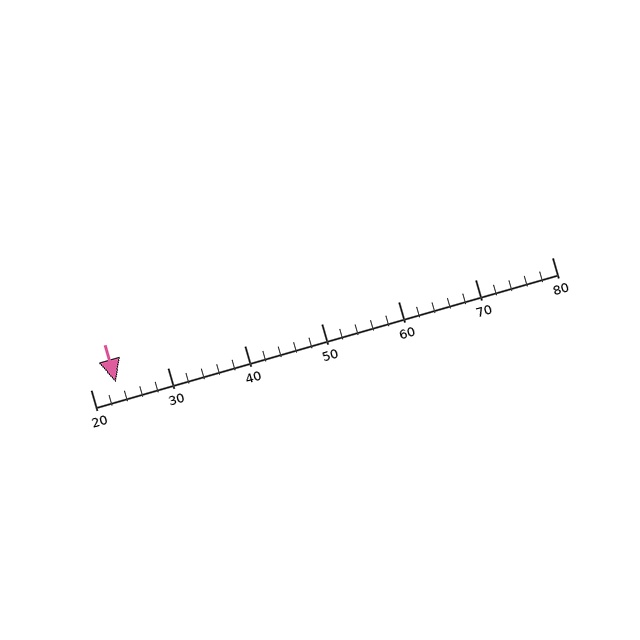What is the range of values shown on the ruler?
The ruler shows values from 20 to 80.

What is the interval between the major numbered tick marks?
The major tick marks are spaced 10 units apart.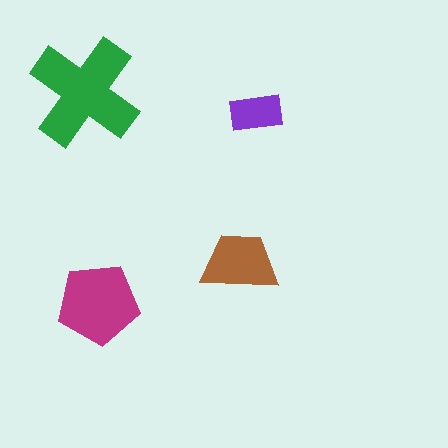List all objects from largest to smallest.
The green cross, the magenta pentagon, the brown trapezoid, the purple rectangle.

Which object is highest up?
The green cross is topmost.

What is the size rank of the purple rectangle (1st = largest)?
4th.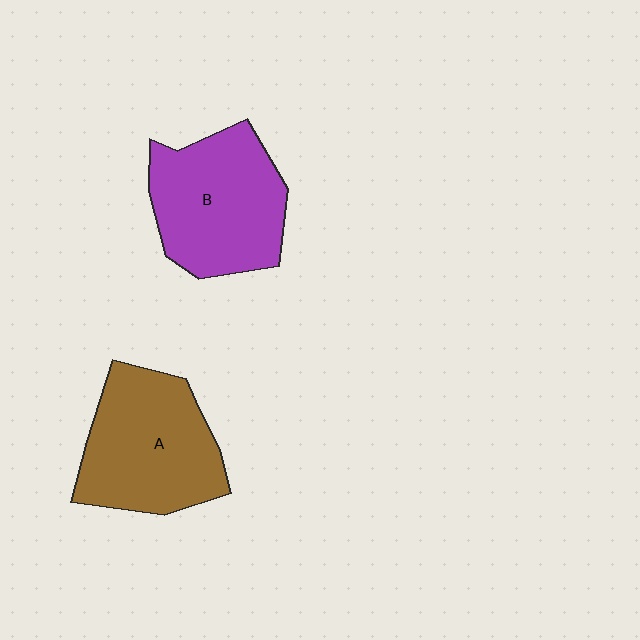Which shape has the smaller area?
Shape B (purple).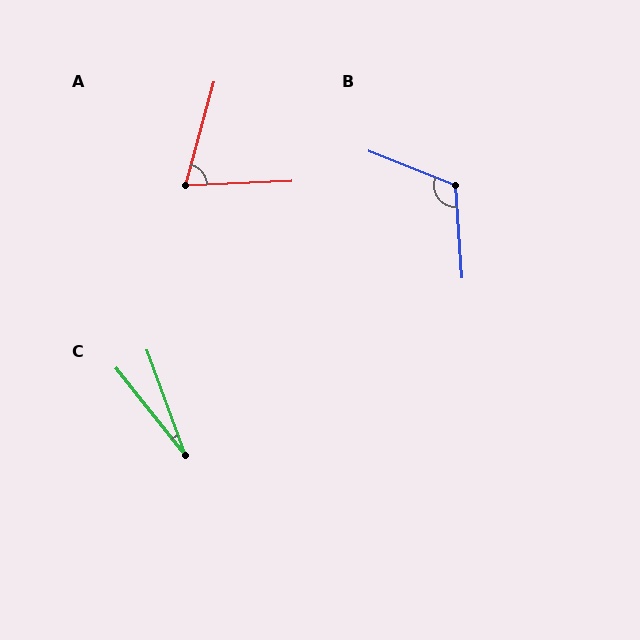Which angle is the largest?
B, at approximately 116 degrees.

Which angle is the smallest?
C, at approximately 19 degrees.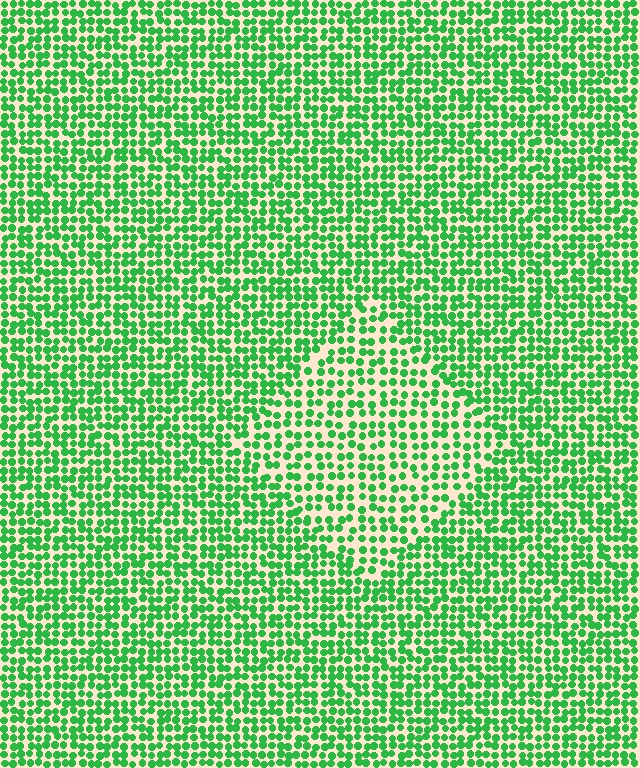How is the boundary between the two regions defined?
The boundary is defined by a change in element density (approximately 1.5x ratio). All elements are the same color, size, and shape.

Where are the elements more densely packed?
The elements are more densely packed outside the diamond boundary.